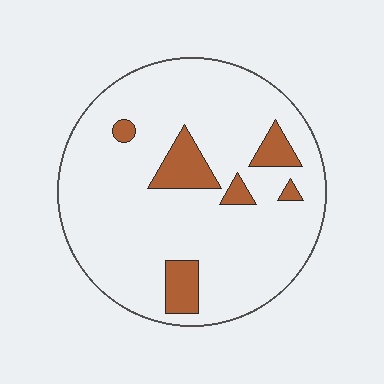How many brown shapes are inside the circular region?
6.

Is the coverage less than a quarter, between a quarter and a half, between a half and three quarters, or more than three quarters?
Less than a quarter.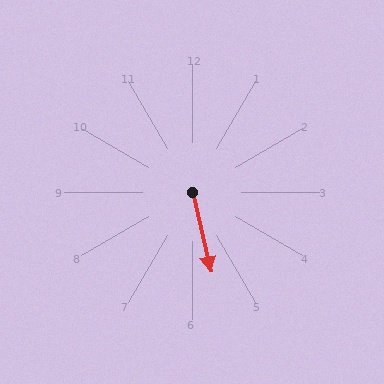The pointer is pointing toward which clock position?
Roughly 6 o'clock.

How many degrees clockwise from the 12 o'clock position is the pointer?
Approximately 167 degrees.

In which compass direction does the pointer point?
South.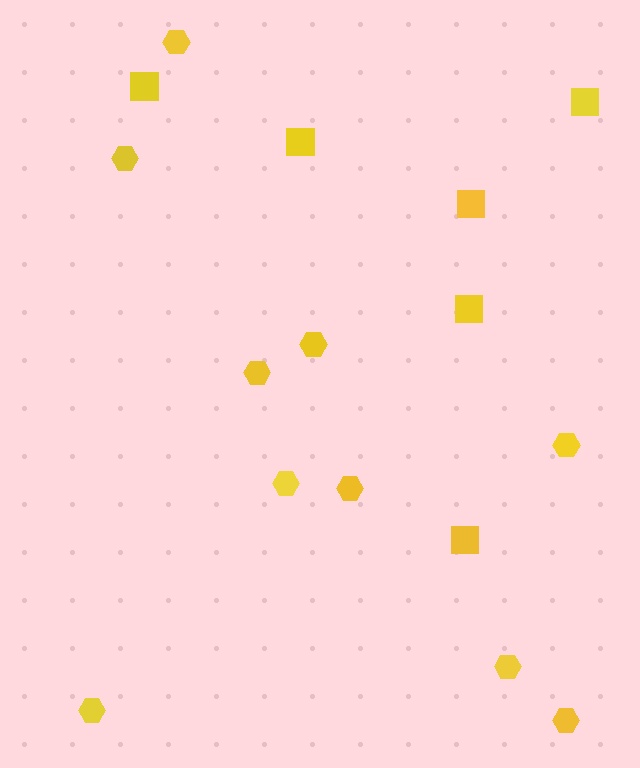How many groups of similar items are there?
There are 2 groups: one group of hexagons (10) and one group of squares (6).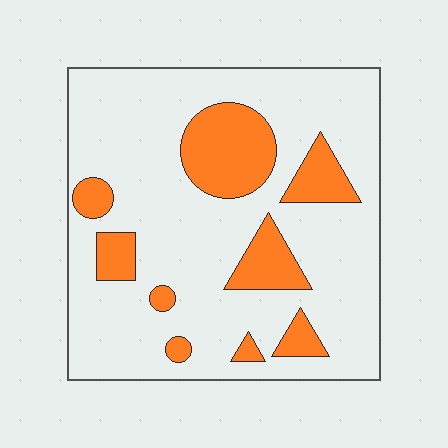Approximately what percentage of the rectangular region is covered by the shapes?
Approximately 20%.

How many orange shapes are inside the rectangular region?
9.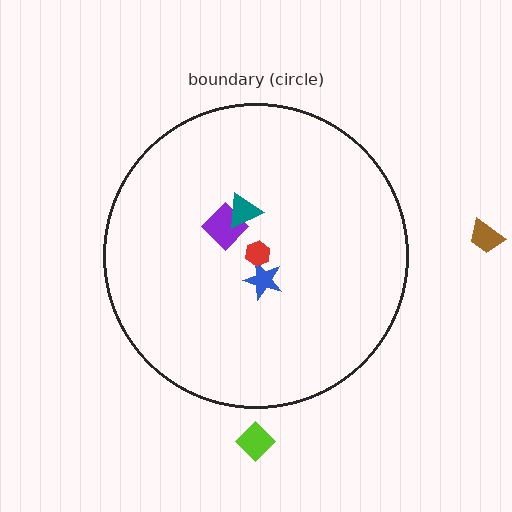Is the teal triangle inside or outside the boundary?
Inside.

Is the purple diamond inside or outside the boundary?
Inside.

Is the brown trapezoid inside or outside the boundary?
Outside.